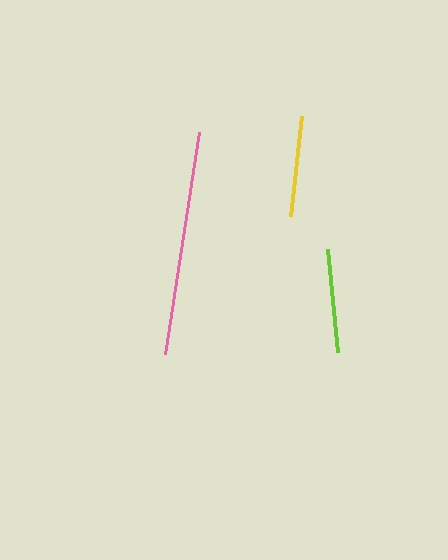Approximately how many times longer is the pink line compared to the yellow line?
The pink line is approximately 2.2 times the length of the yellow line.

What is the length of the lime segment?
The lime segment is approximately 104 pixels long.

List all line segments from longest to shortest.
From longest to shortest: pink, lime, yellow.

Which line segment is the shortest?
The yellow line is the shortest at approximately 100 pixels.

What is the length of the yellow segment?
The yellow segment is approximately 100 pixels long.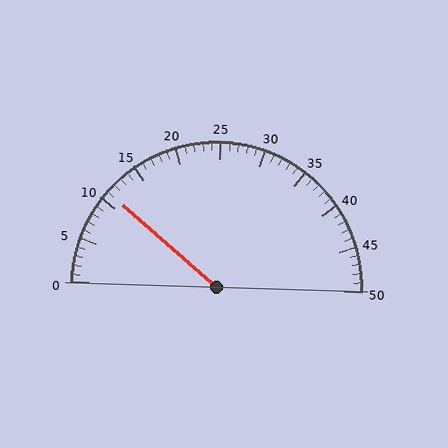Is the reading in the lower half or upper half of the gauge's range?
The reading is in the lower half of the range (0 to 50).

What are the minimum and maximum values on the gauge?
The gauge ranges from 0 to 50.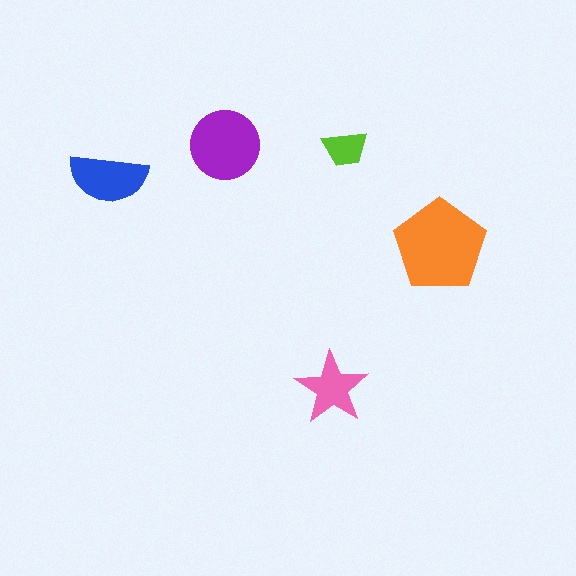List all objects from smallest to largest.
The lime trapezoid, the pink star, the blue semicircle, the purple circle, the orange pentagon.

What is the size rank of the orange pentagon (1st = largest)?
1st.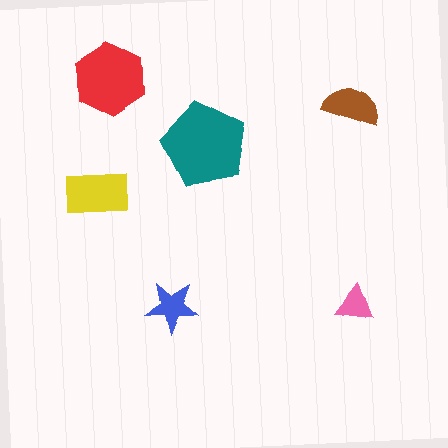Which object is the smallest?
The pink triangle.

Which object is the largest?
The teal pentagon.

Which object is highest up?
The red hexagon is topmost.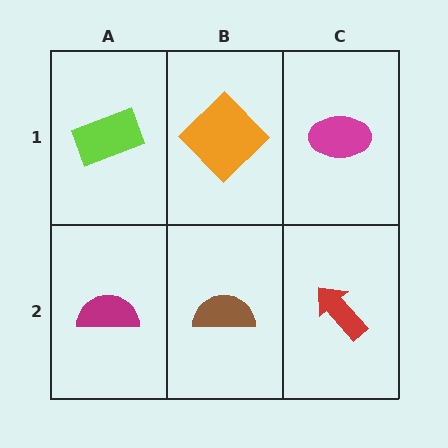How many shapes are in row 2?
3 shapes.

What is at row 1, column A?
A lime rectangle.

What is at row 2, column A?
A magenta semicircle.